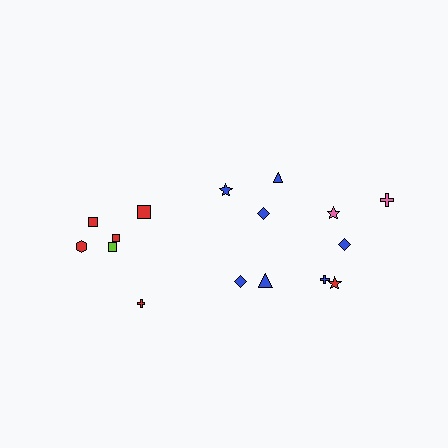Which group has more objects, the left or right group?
The right group.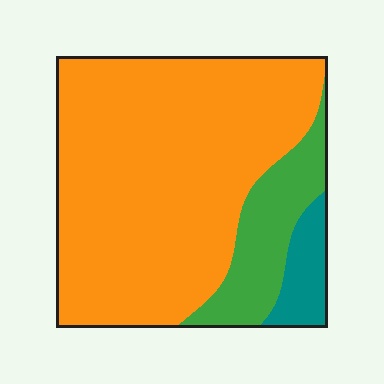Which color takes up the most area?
Orange, at roughly 75%.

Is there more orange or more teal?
Orange.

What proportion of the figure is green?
Green takes up less than a quarter of the figure.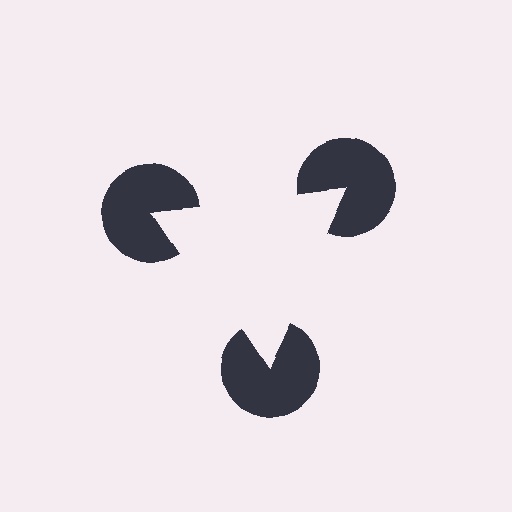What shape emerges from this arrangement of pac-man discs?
An illusory triangle — its edges are inferred from the aligned wedge cuts in the pac-man discs, not physically drawn.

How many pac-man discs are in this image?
There are 3 — one at each vertex of the illusory triangle.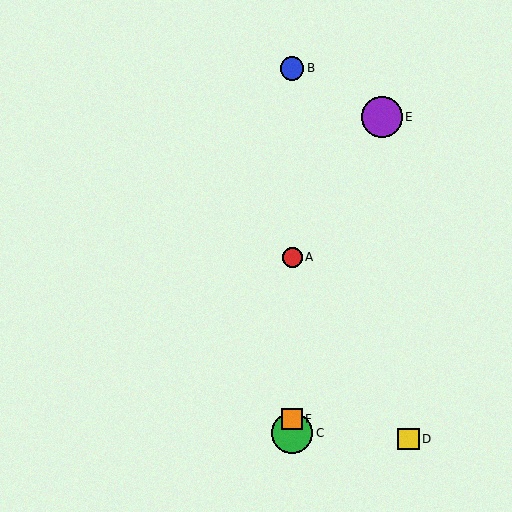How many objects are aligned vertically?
4 objects (A, B, C, F) are aligned vertically.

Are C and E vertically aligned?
No, C is at x≈292 and E is at x≈382.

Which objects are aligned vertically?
Objects A, B, C, F are aligned vertically.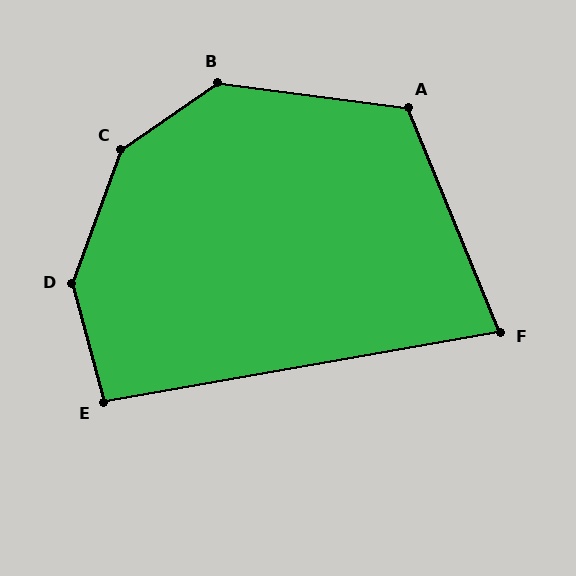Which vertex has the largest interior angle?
C, at approximately 145 degrees.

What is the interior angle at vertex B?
Approximately 138 degrees (obtuse).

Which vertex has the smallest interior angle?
F, at approximately 78 degrees.